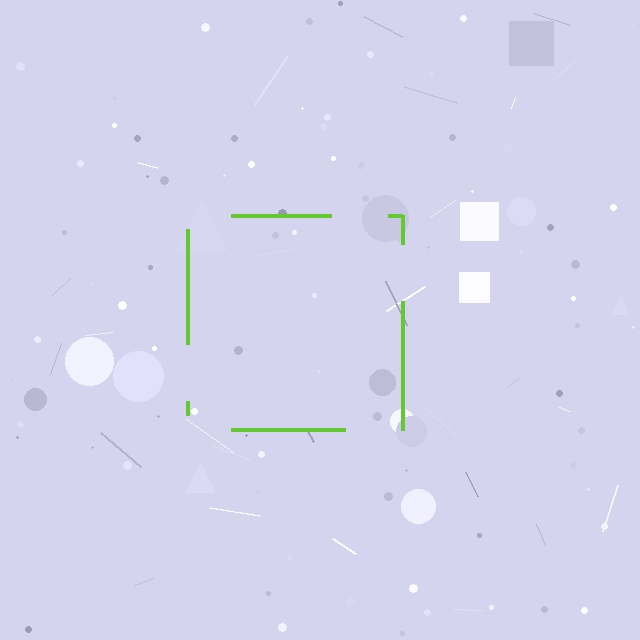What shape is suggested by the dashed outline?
The dashed outline suggests a square.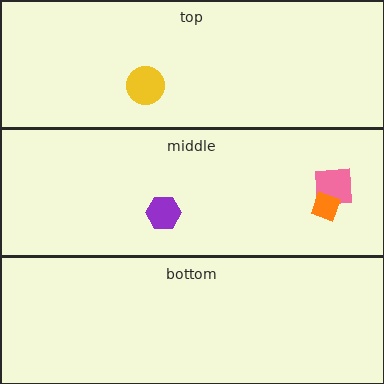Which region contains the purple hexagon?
The middle region.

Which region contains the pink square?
The middle region.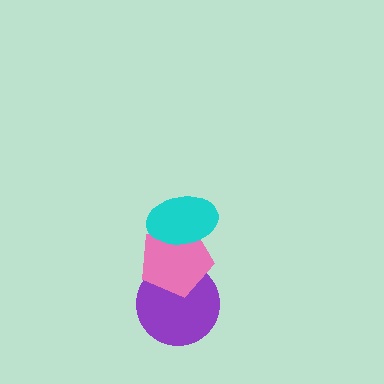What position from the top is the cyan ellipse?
The cyan ellipse is 1st from the top.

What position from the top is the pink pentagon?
The pink pentagon is 2nd from the top.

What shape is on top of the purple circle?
The pink pentagon is on top of the purple circle.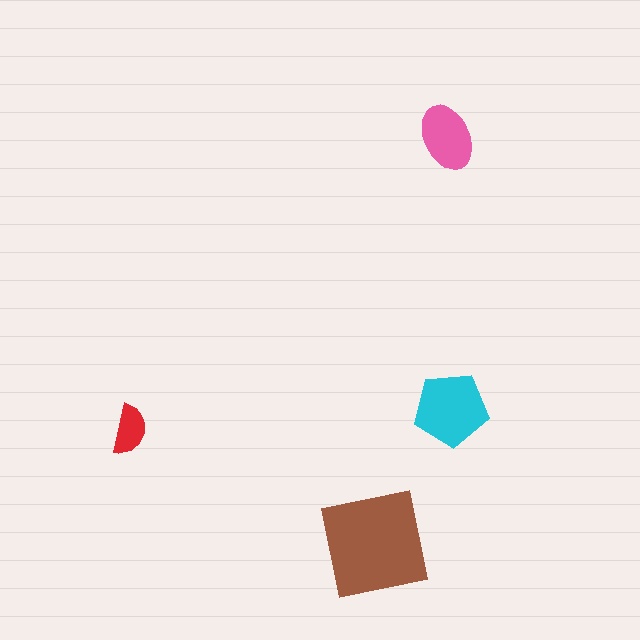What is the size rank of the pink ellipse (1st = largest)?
3rd.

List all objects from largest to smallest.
The brown square, the cyan pentagon, the pink ellipse, the red semicircle.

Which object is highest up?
The pink ellipse is topmost.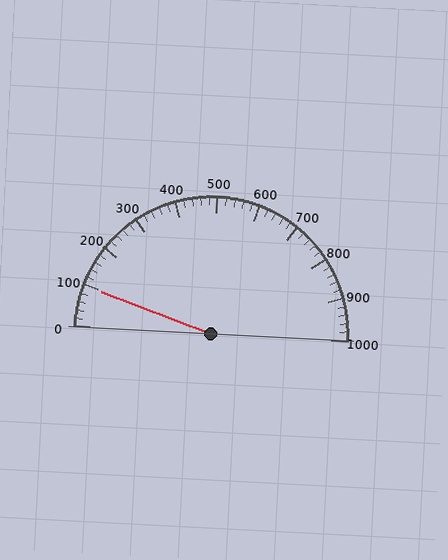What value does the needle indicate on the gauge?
The needle indicates approximately 100.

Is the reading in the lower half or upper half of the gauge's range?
The reading is in the lower half of the range (0 to 1000).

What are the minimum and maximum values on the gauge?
The gauge ranges from 0 to 1000.